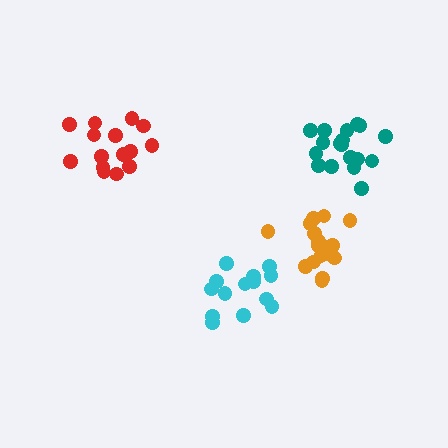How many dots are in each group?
Group 1: 18 dots, Group 2: 15 dots, Group 3: 20 dots, Group 4: 14 dots (67 total).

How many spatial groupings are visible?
There are 4 spatial groupings.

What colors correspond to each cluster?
The clusters are colored: teal, red, orange, cyan.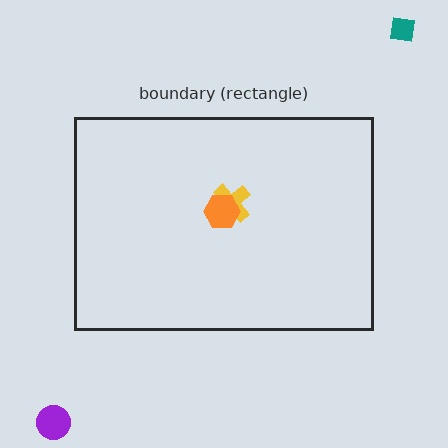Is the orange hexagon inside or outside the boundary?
Inside.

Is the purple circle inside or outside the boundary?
Outside.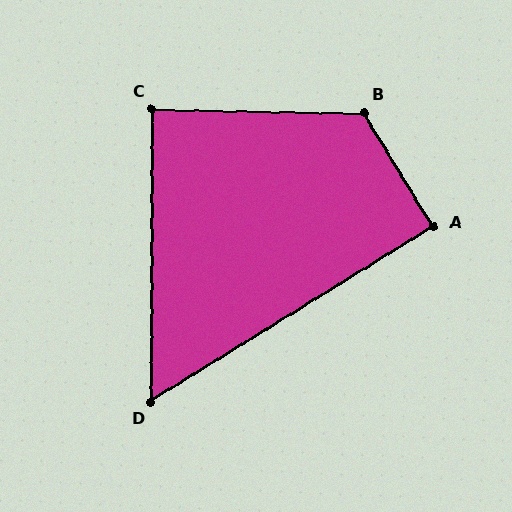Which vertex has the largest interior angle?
B, at approximately 122 degrees.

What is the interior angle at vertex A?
Approximately 91 degrees (approximately right).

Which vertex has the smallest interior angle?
D, at approximately 58 degrees.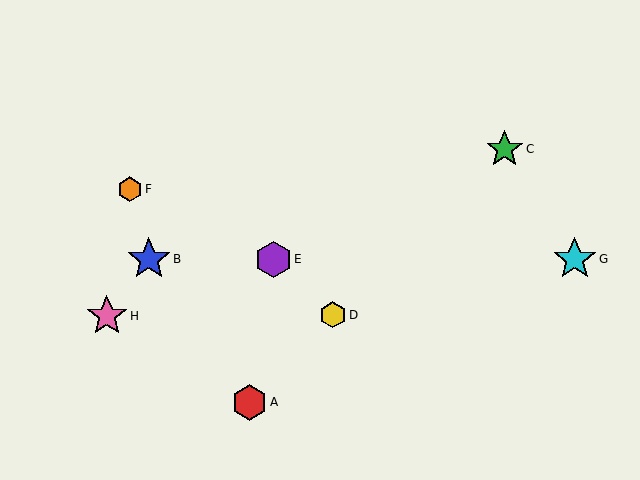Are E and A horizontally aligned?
No, E is at y≈259 and A is at y≈402.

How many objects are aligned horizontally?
3 objects (B, E, G) are aligned horizontally.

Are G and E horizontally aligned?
Yes, both are at y≈259.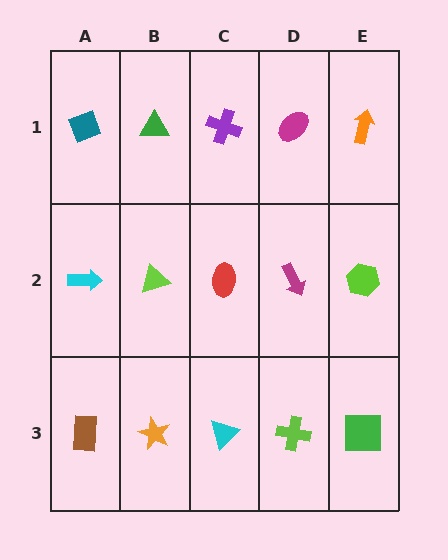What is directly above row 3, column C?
A red ellipse.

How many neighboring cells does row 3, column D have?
3.